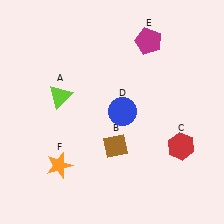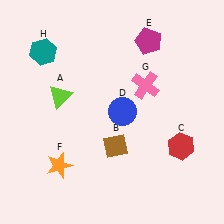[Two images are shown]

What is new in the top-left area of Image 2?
A teal hexagon (H) was added in the top-left area of Image 2.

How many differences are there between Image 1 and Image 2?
There are 2 differences between the two images.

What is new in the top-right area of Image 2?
A pink cross (G) was added in the top-right area of Image 2.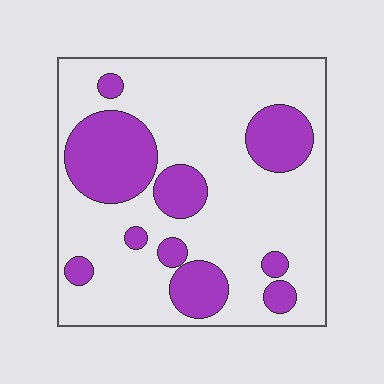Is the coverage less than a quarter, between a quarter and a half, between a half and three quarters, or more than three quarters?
Between a quarter and a half.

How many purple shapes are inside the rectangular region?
10.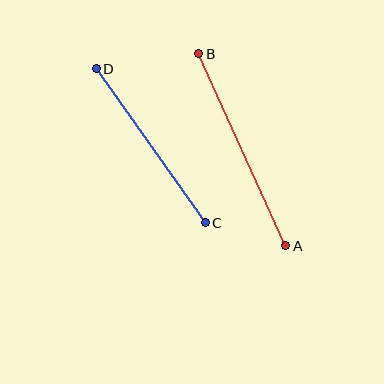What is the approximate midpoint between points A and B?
The midpoint is at approximately (242, 150) pixels.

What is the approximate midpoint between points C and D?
The midpoint is at approximately (151, 146) pixels.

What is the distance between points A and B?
The distance is approximately 211 pixels.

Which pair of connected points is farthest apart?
Points A and B are farthest apart.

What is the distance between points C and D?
The distance is approximately 189 pixels.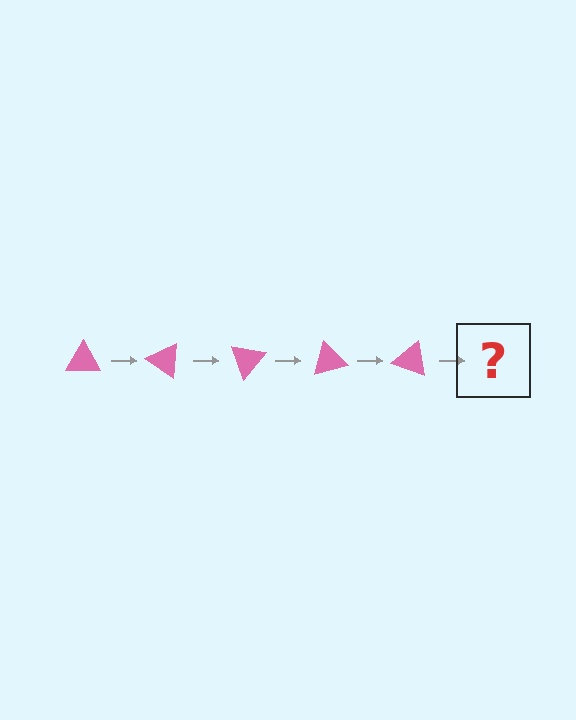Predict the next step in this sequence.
The next step is a pink triangle rotated 175 degrees.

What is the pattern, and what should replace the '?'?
The pattern is that the triangle rotates 35 degrees each step. The '?' should be a pink triangle rotated 175 degrees.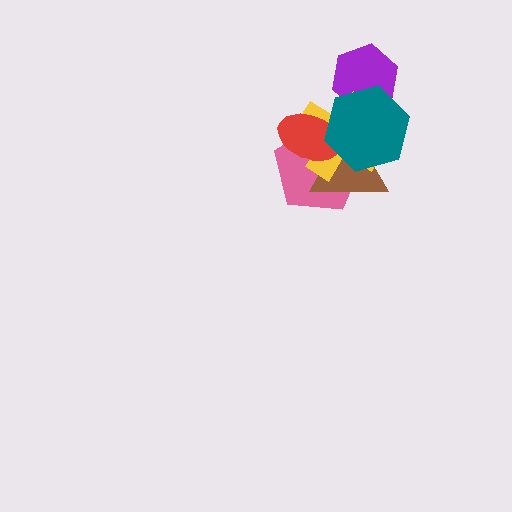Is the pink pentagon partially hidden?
Yes, it is partially covered by another shape.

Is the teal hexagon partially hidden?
No, no other shape covers it.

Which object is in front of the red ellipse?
The teal hexagon is in front of the red ellipse.